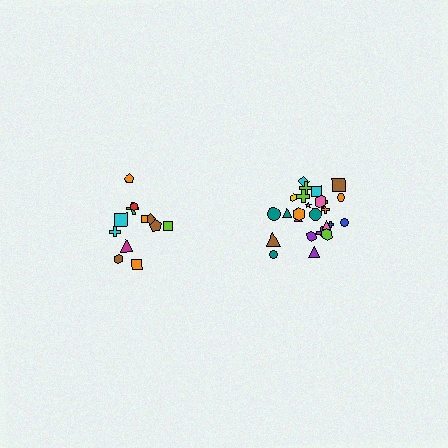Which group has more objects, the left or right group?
The right group.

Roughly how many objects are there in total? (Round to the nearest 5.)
Roughly 35 objects in total.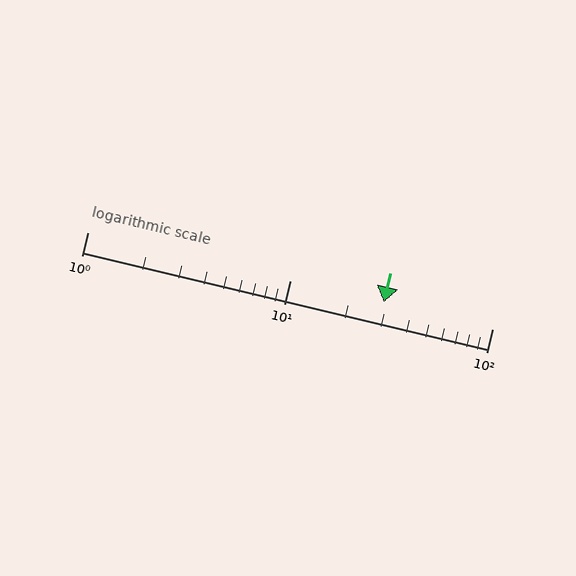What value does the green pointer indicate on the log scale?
The pointer indicates approximately 29.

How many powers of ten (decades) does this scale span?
The scale spans 2 decades, from 1 to 100.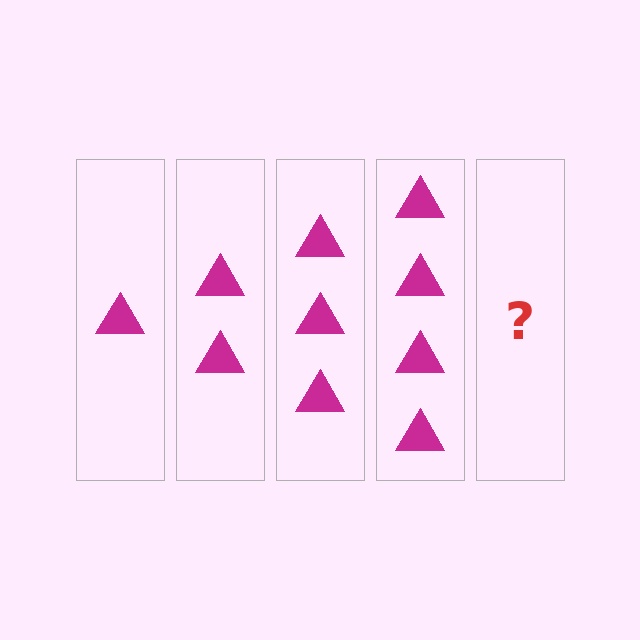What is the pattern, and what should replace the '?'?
The pattern is that each step adds one more triangle. The '?' should be 5 triangles.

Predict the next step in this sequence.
The next step is 5 triangles.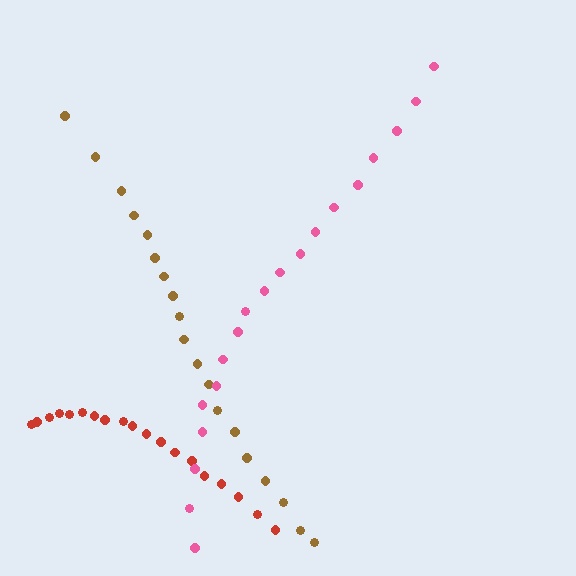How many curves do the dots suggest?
There are 3 distinct paths.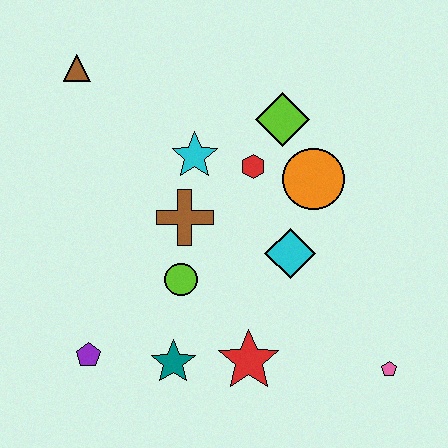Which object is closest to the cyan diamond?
The orange circle is closest to the cyan diamond.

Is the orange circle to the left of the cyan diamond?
No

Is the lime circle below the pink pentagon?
No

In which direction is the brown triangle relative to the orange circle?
The brown triangle is to the left of the orange circle.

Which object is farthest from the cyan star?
The pink pentagon is farthest from the cyan star.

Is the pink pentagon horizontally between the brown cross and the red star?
No